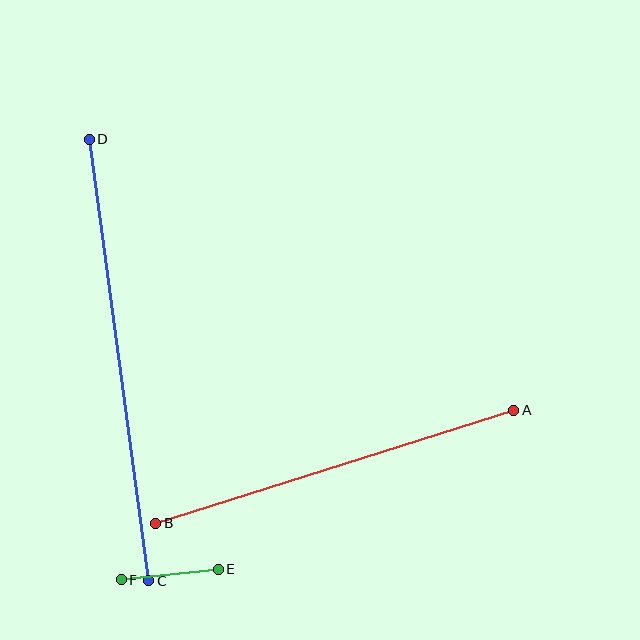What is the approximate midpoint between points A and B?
The midpoint is at approximately (335, 467) pixels.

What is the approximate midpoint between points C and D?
The midpoint is at approximately (119, 360) pixels.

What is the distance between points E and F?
The distance is approximately 98 pixels.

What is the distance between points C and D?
The distance is approximately 446 pixels.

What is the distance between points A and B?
The distance is approximately 376 pixels.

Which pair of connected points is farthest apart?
Points C and D are farthest apart.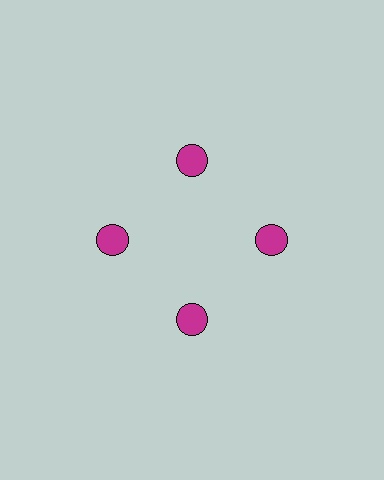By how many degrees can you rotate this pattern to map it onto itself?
The pattern maps onto itself every 90 degrees of rotation.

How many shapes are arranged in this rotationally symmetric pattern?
There are 4 shapes, arranged in 4 groups of 1.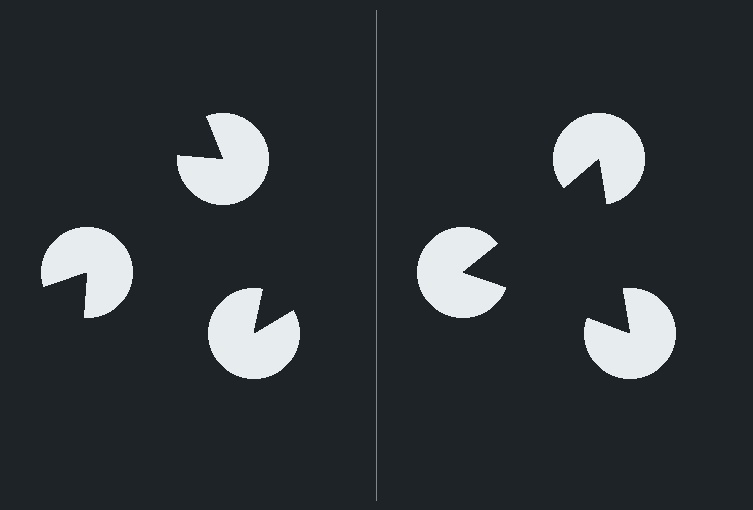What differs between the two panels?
The pac-man discs are positioned identically on both sides; only the wedge orientations differ. On the right they align to a triangle; on the left they are misaligned.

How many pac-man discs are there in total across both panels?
6 — 3 on each side.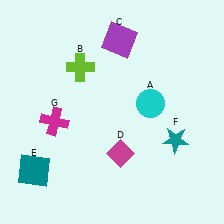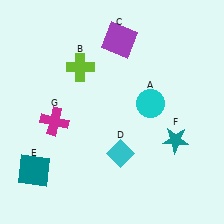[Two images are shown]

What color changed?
The diamond (D) changed from magenta in Image 1 to cyan in Image 2.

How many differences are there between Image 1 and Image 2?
There is 1 difference between the two images.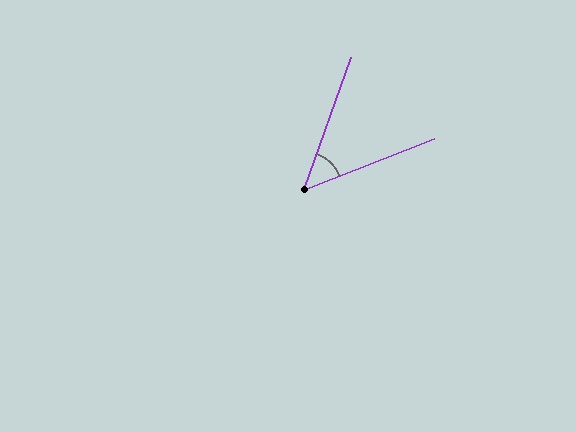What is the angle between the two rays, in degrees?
Approximately 49 degrees.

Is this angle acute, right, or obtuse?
It is acute.